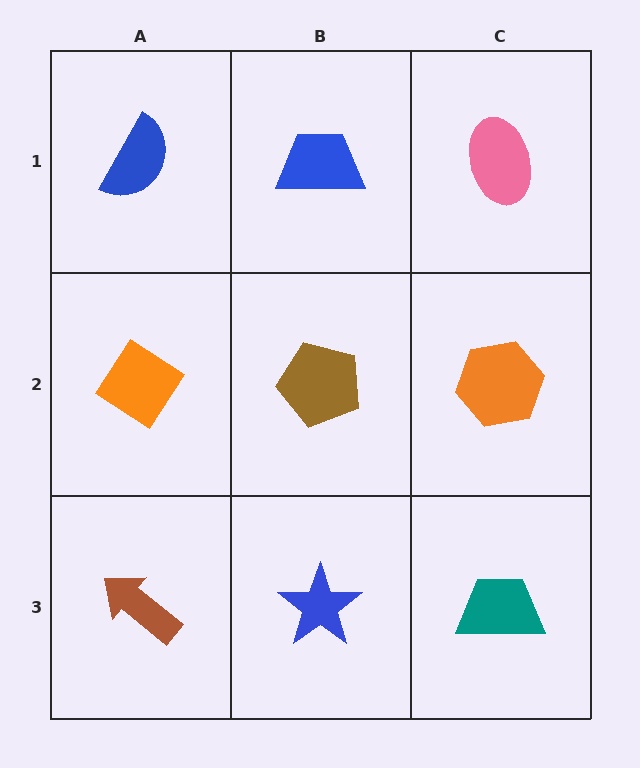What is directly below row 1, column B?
A brown pentagon.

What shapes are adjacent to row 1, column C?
An orange hexagon (row 2, column C), a blue trapezoid (row 1, column B).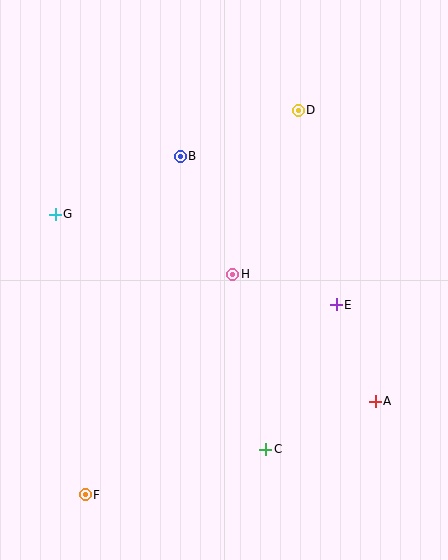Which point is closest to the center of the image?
Point H at (233, 274) is closest to the center.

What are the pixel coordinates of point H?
Point H is at (233, 274).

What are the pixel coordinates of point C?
Point C is at (266, 449).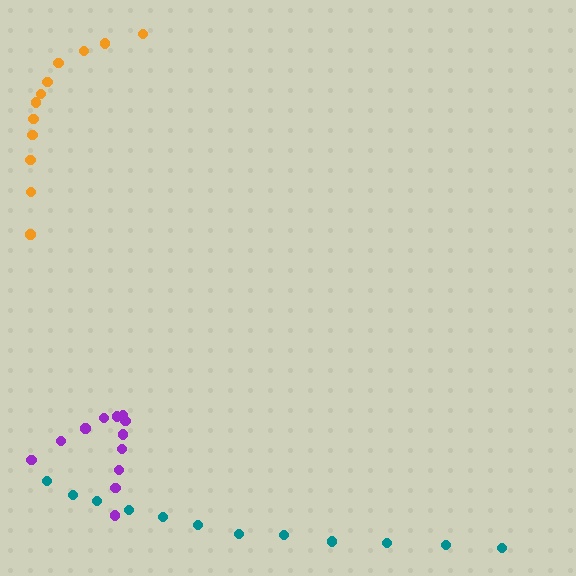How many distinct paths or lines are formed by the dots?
There are 3 distinct paths.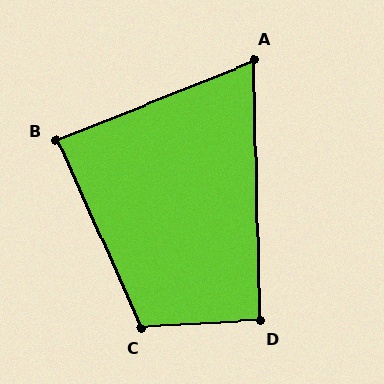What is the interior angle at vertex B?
Approximately 88 degrees (approximately right).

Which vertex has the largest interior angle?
C, at approximately 110 degrees.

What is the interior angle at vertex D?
Approximately 92 degrees (approximately right).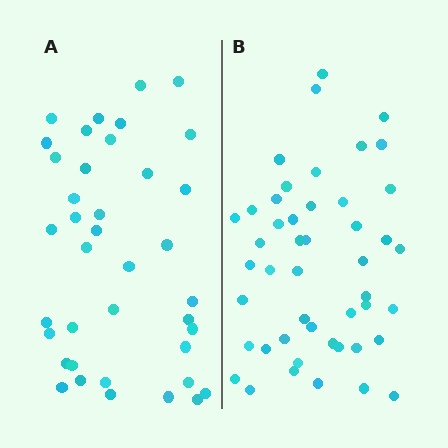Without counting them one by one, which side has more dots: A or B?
Region B (the right region) has more dots.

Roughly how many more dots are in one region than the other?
Region B has roughly 8 or so more dots than region A.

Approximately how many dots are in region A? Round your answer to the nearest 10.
About 40 dots. (The exact count is 39, which rounds to 40.)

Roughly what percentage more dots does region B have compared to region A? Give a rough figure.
About 20% more.